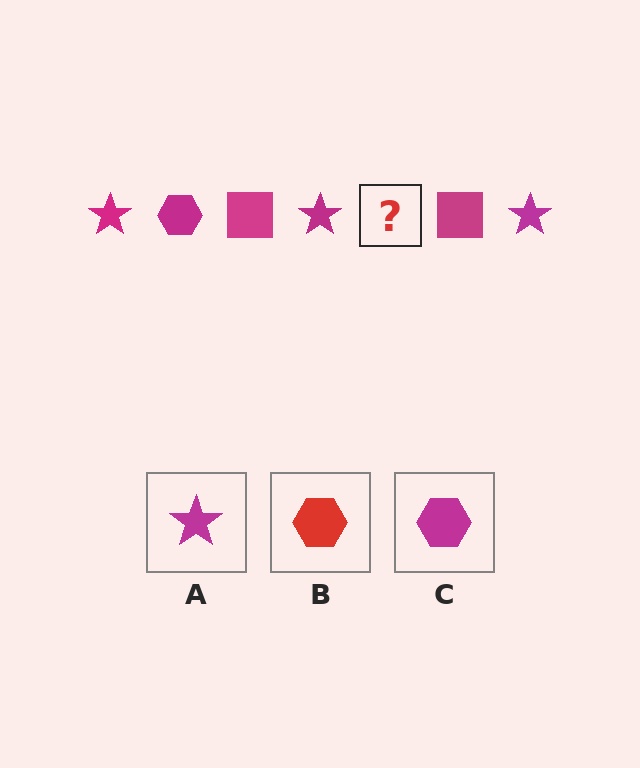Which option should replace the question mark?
Option C.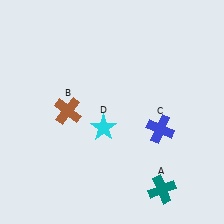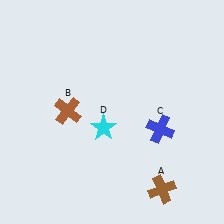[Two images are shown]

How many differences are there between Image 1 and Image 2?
There is 1 difference between the two images.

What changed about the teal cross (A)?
In Image 1, A is teal. In Image 2, it changed to brown.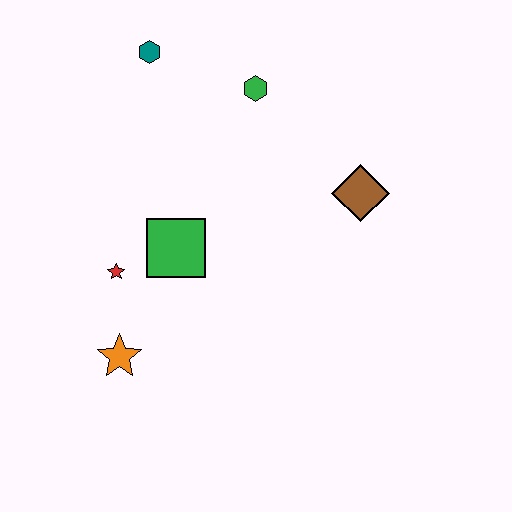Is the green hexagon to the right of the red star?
Yes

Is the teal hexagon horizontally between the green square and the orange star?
Yes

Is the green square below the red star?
No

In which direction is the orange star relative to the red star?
The orange star is below the red star.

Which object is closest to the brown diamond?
The green hexagon is closest to the brown diamond.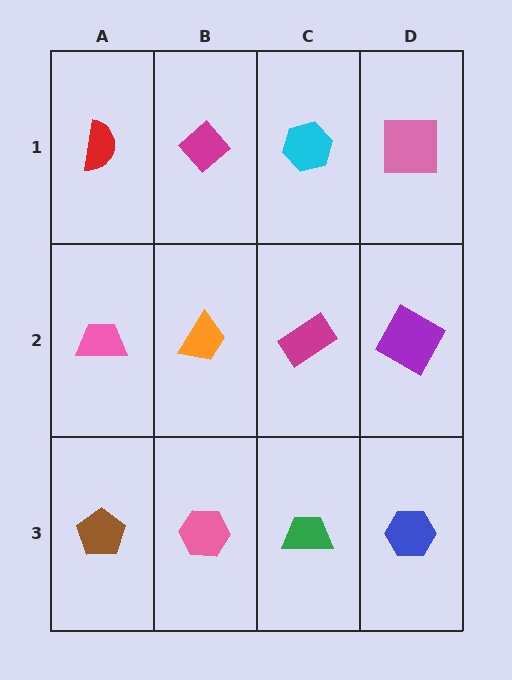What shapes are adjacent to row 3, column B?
An orange trapezoid (row 2, column B), a brown pentagon (row 3, column A), a green trapezoid (row 3, column C).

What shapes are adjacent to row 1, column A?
A pink trapezoid (row 2, column A), a magenta diamond (row 1, column B).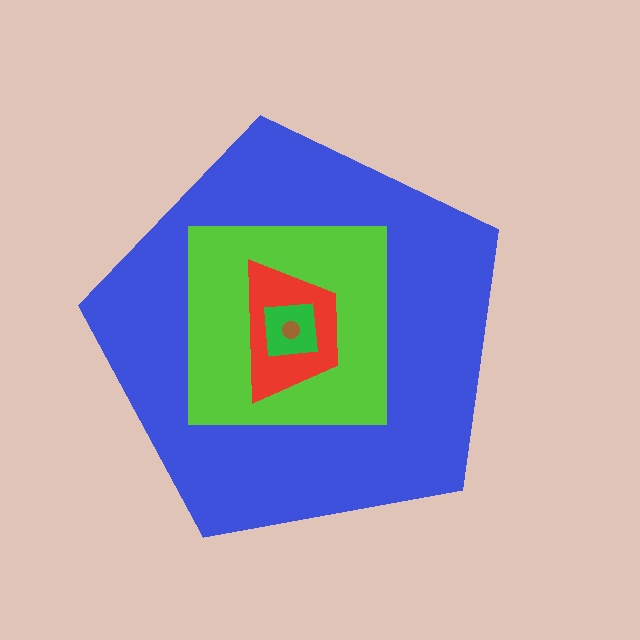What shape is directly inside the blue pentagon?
The lime square.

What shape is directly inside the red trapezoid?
The green square.